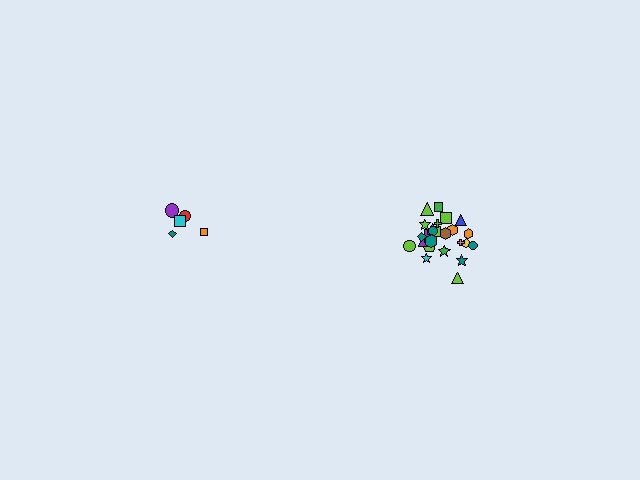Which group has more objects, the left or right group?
The right group.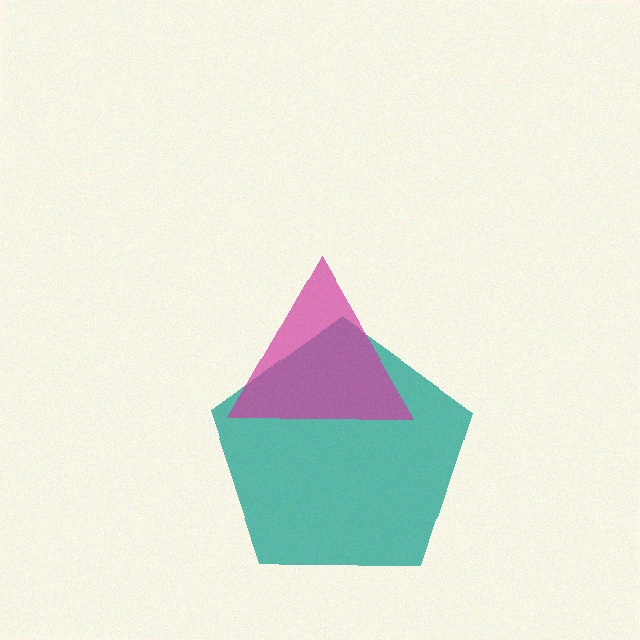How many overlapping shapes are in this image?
There are 2 overlapping shapes in the image.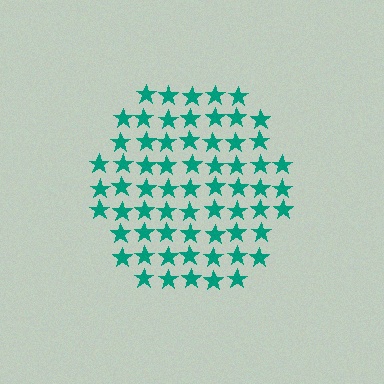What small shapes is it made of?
It is made of small stars.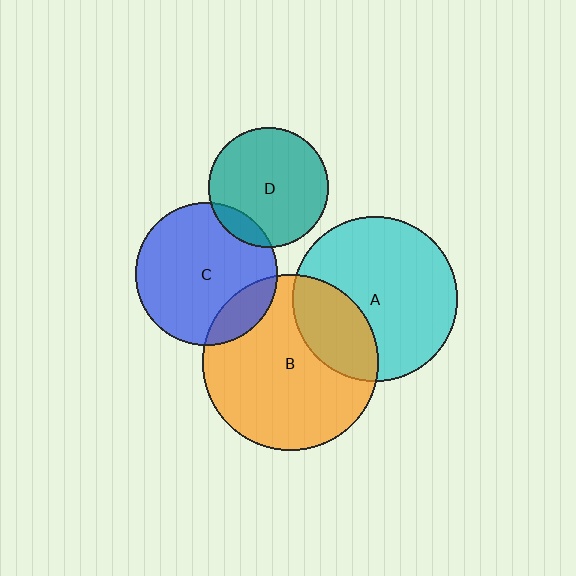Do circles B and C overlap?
Yes.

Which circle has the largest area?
Circle B (orange).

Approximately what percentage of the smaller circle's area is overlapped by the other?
Approximately 15%.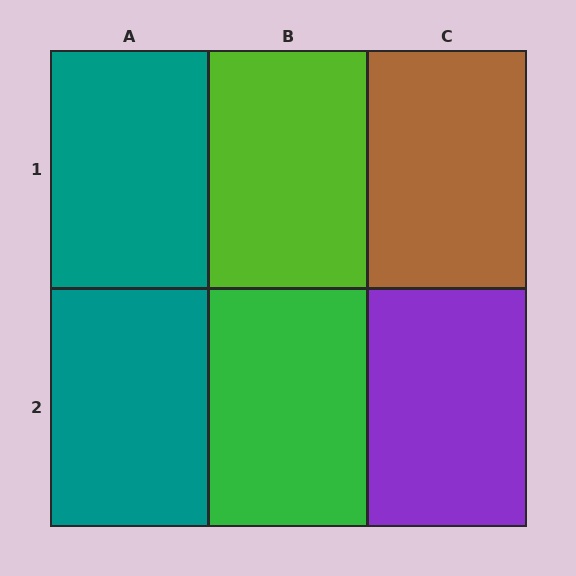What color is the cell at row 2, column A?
Teal.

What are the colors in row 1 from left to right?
Teal, lime, brown.